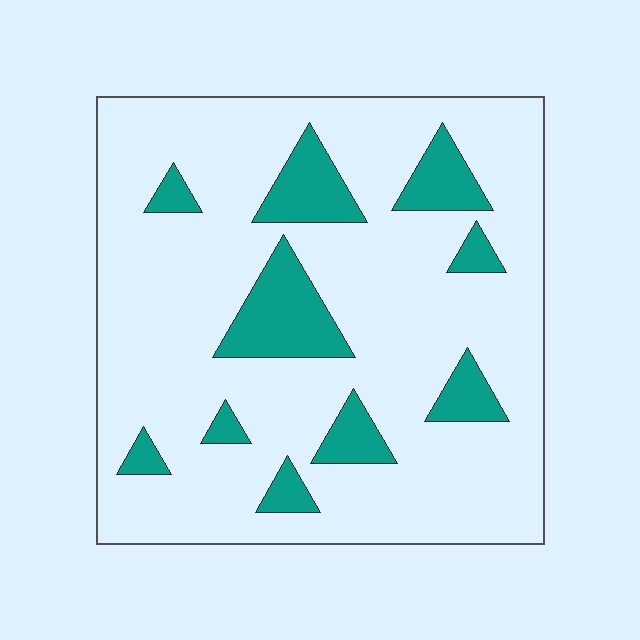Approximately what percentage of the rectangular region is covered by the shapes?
Approximately 15%.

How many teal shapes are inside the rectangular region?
10.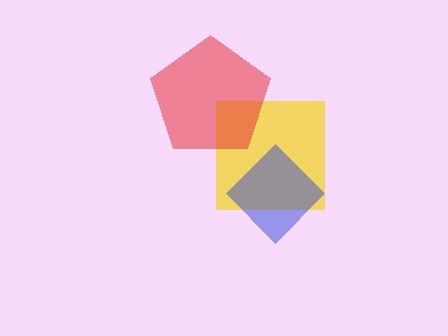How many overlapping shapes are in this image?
There are 3 overlapping shapes in the image.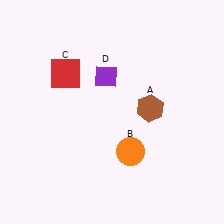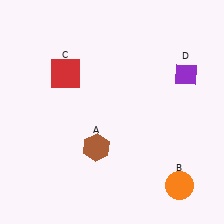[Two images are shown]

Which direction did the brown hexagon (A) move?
The brown hexagon (A) moved left.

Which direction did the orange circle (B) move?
The orange circle (B) moved right.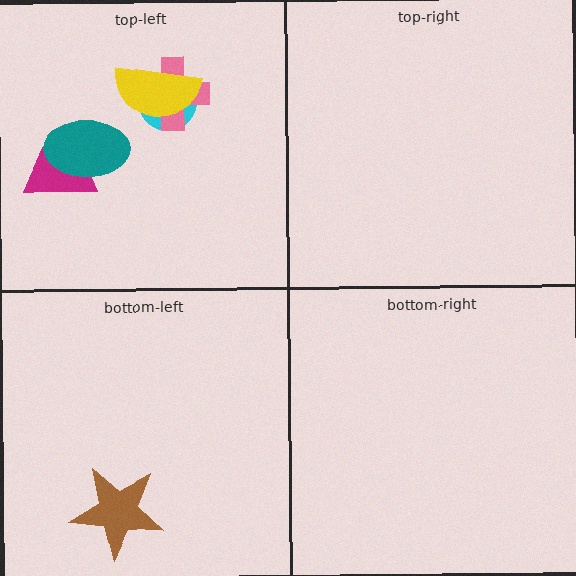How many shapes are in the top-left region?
5.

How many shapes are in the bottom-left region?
1.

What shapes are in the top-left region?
The magenta trapezoid, the teal ellipse, the cyan circle, the pink cross, the yellow semicircle.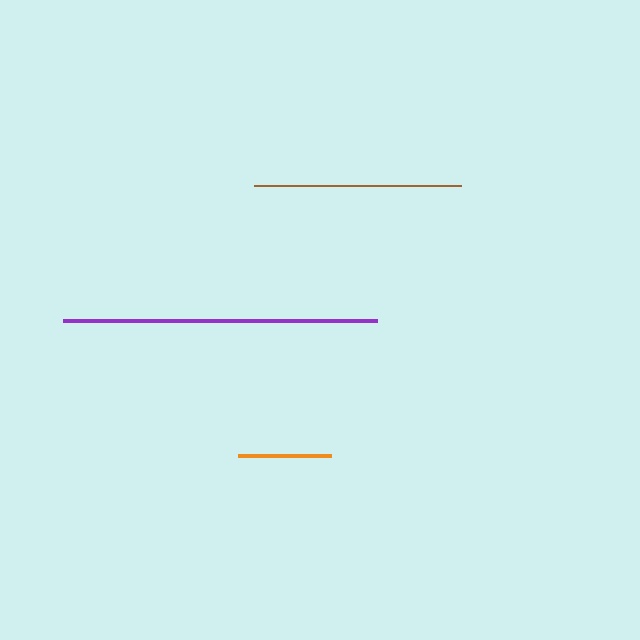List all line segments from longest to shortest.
From longest to shortest: purple, brown, orange.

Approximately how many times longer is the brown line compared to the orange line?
The brown line is approximately 2.2 times the length of the orange line.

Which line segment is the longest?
The purple line is the longest at approximately 313 pixels.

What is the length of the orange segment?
The orange segment is approximately 93 pixels long.